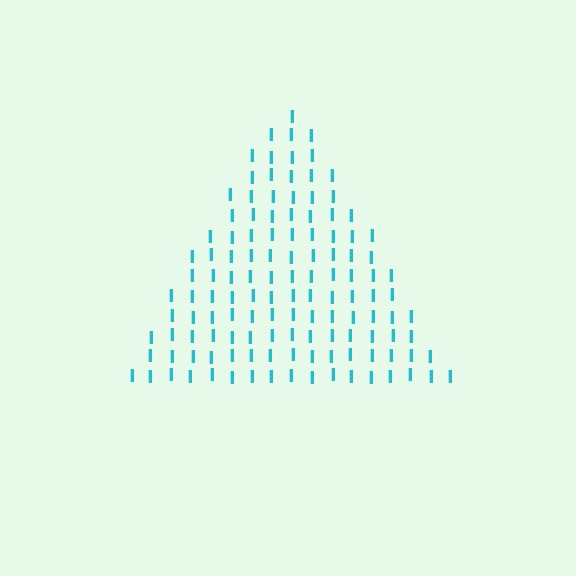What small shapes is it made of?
It is made of small letter I's.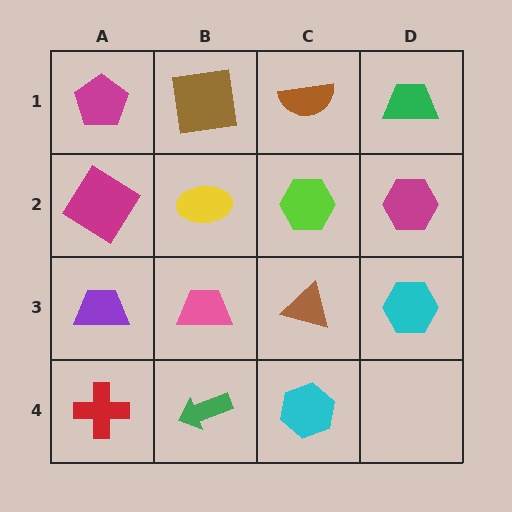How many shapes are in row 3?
4 shapes.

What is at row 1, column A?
A magenta pentagon.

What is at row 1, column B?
A brown square.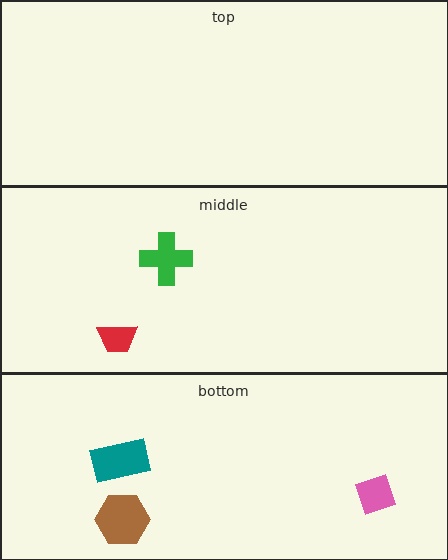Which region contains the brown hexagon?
The bottom region.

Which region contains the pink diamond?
The bottom region.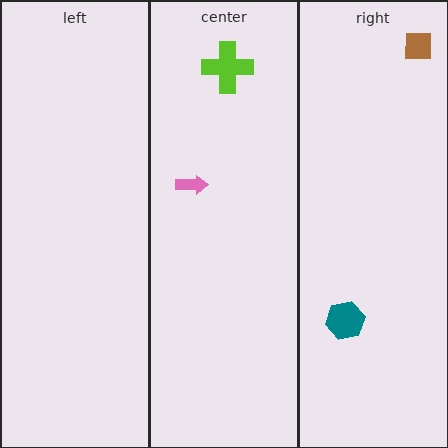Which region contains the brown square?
The right region.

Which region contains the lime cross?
The center region.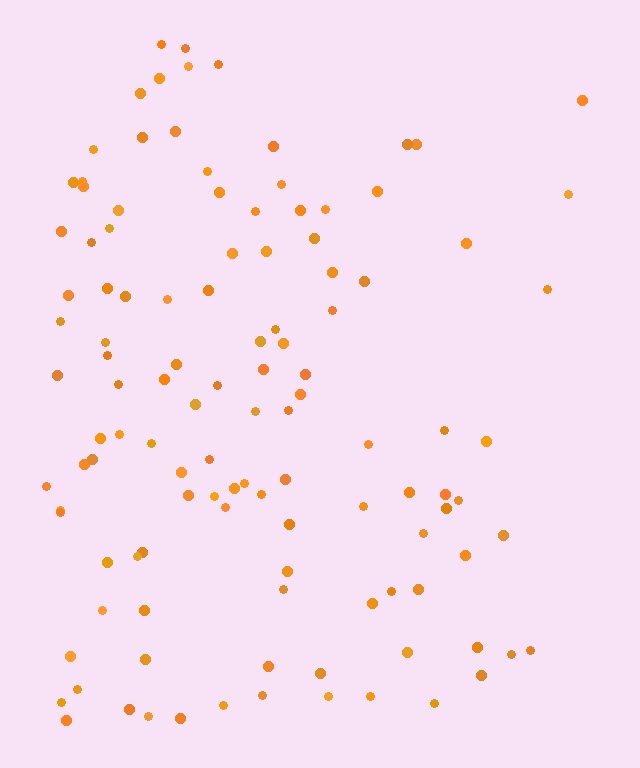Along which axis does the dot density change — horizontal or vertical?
Horizontal.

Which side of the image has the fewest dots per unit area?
The right.